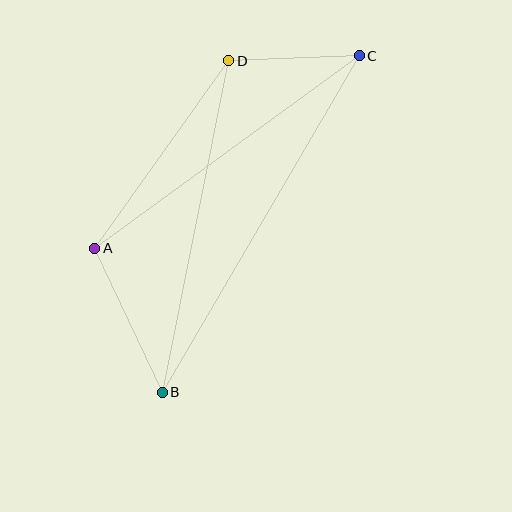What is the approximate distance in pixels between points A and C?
The distance between A and C is approximately 327 pixels.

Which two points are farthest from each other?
Points B and C are farthest from each other.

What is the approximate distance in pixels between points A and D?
The distance between A and D is approximately 230 pixels.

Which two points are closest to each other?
Points C and D are closest to each other.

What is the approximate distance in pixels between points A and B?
The distance between A and B is approximately 159 pixels.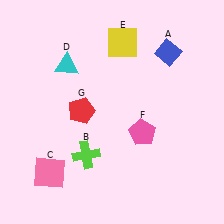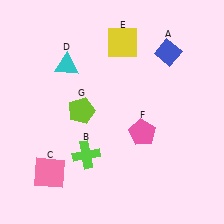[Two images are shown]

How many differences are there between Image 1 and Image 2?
There is 1 difference between the two images.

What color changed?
The pentagon (G) changed from red in Image 1 to lime in Image 2.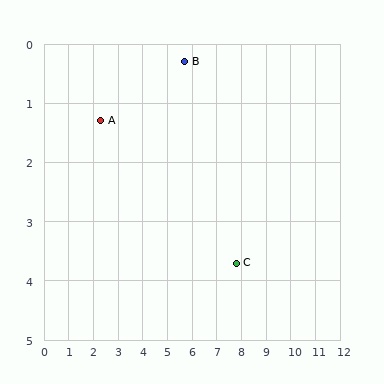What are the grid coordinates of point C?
Point C is at approximately (7.8, 3.7).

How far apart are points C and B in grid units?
Points C and B are about 4.0 grid units apart.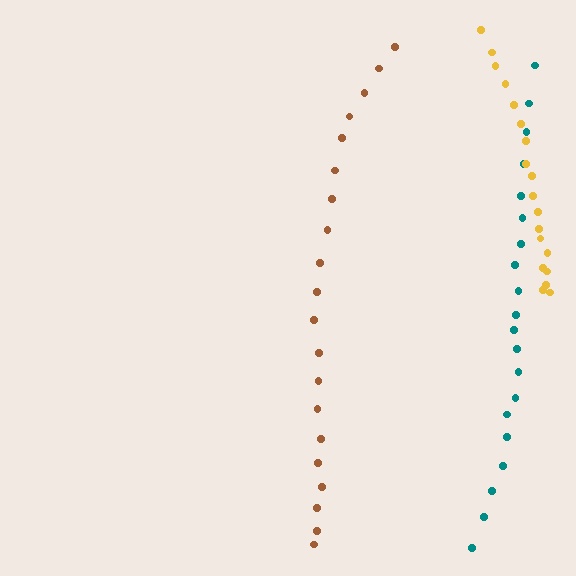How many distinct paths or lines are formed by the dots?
There are 3 distinct paths.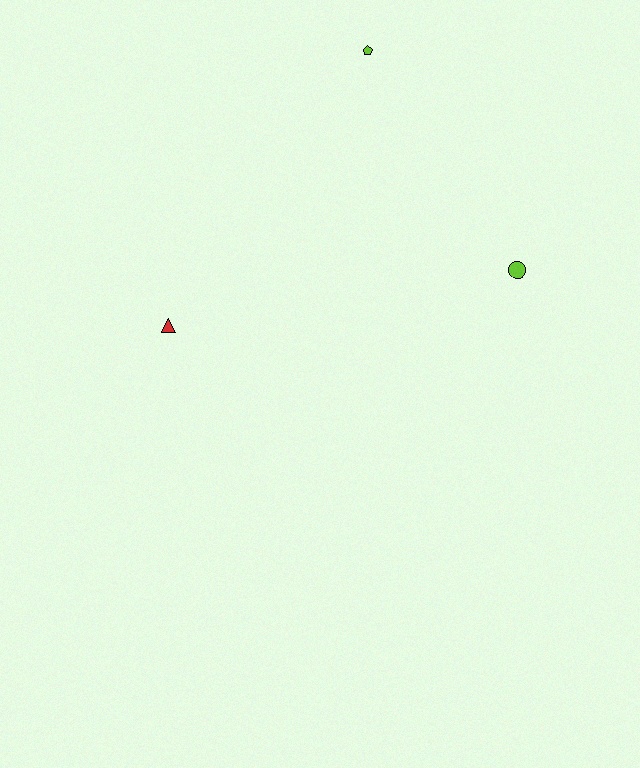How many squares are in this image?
There are no squares.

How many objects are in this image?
There are 3 objects.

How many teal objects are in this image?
There are no teal objects.